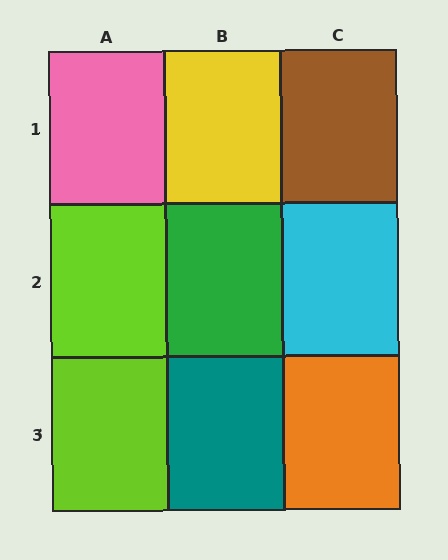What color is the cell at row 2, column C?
Cyan.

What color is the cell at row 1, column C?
Brown.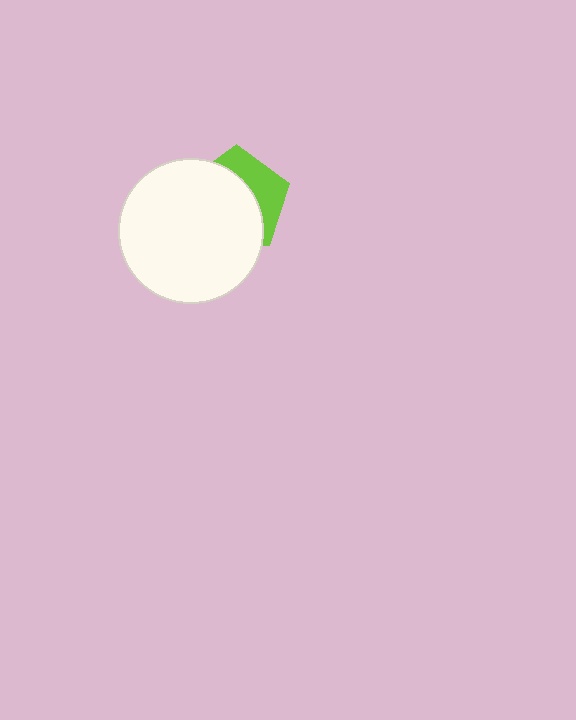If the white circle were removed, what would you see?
You would see the complete lime pentagon.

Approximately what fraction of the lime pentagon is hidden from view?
Roughly 65% of the lime pentagon is hidden behind the white circle.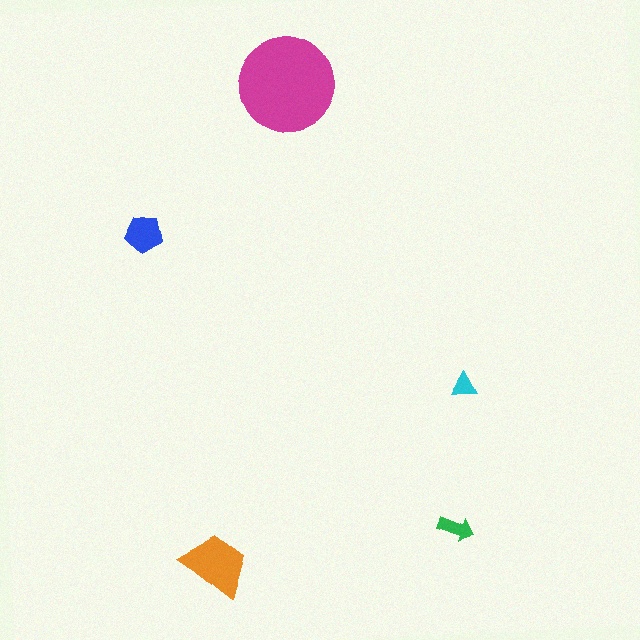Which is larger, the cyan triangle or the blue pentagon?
The blue pentagon.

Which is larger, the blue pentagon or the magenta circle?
The magenta circle.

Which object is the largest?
The magenta circle.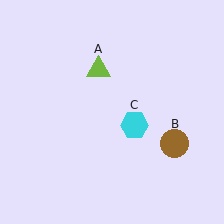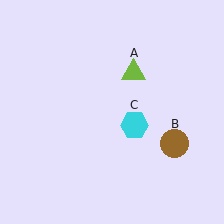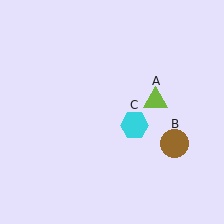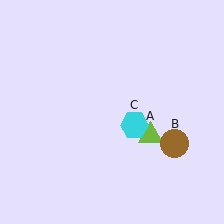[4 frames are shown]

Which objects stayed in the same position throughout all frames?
Brown circle (object B) and cyan hexagon (object C) remained stationary.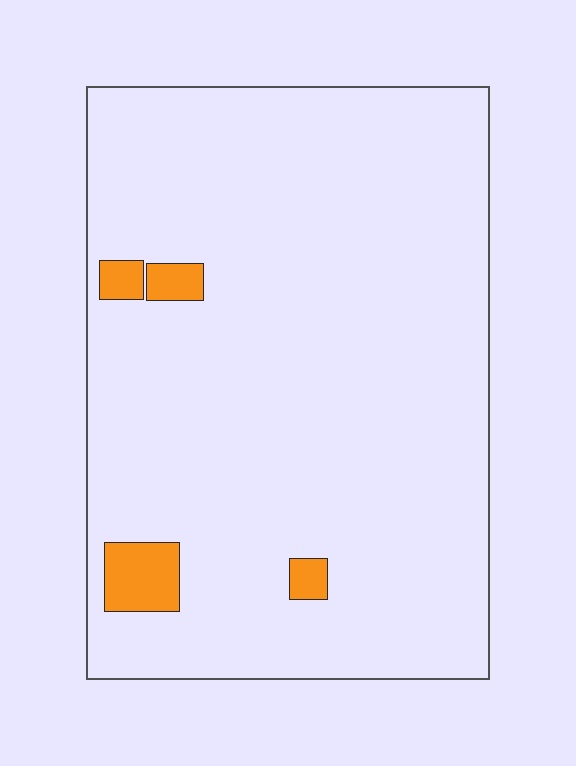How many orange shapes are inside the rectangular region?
4.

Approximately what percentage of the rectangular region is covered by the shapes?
Approximately 5%.